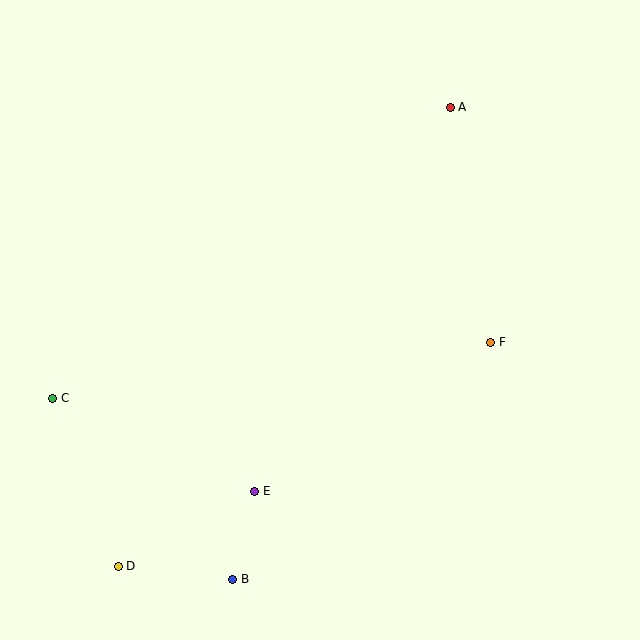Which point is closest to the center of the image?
Point F at (490, 342) is closest to the center.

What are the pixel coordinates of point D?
Point D is at (118, 566).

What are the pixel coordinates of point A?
Point A is at (450, 107).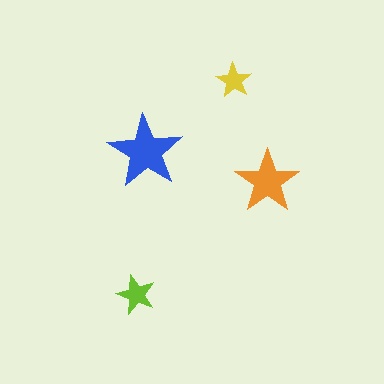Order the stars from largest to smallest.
the blue one, the orange one, the lime one, the yellow one.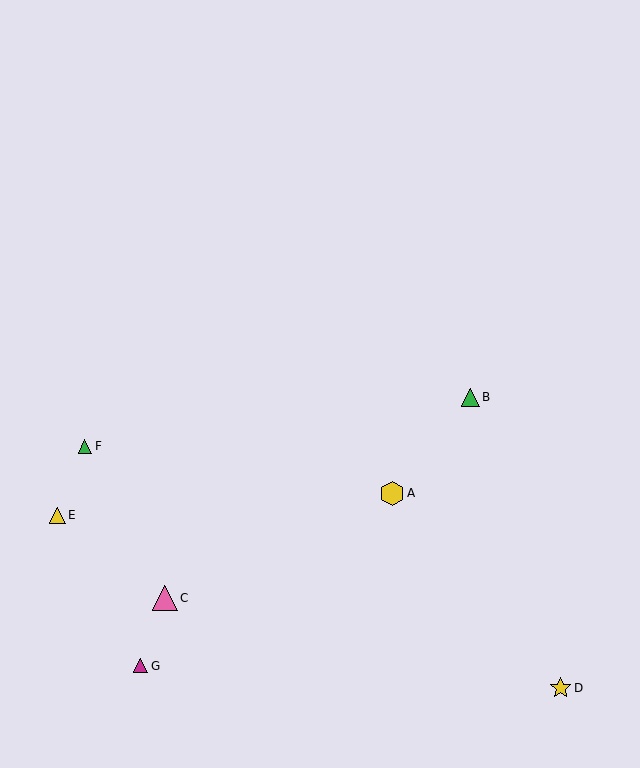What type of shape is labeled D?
Shape D is a yellow star.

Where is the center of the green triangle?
The center of the green triangle is at (470, 397).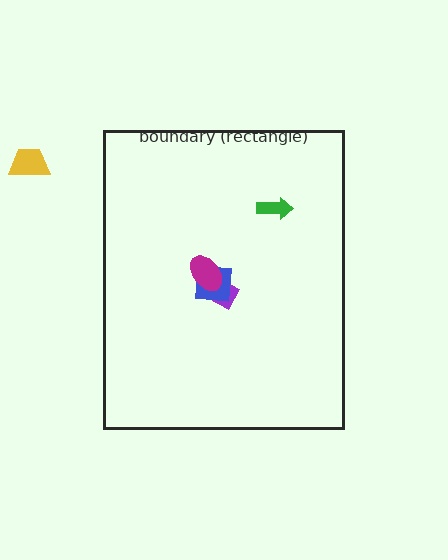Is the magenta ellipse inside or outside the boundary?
Inside.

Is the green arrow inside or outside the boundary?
Inside.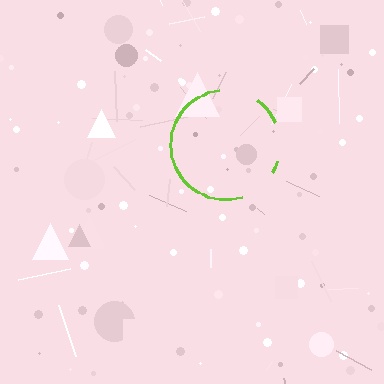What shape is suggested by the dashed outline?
The dashed outline suggests a circle.